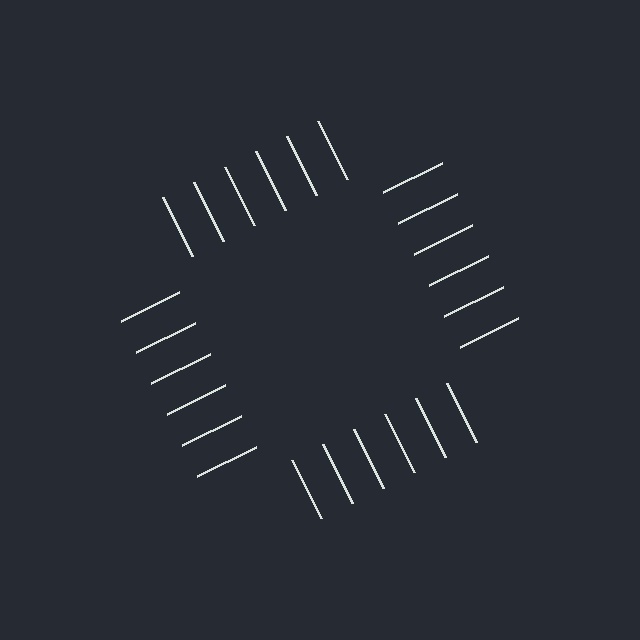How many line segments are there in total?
24 — 6 along each of the 4 edges.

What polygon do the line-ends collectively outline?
An illusory square — the line segments terminate on its edges but no continuous stroke is drawn.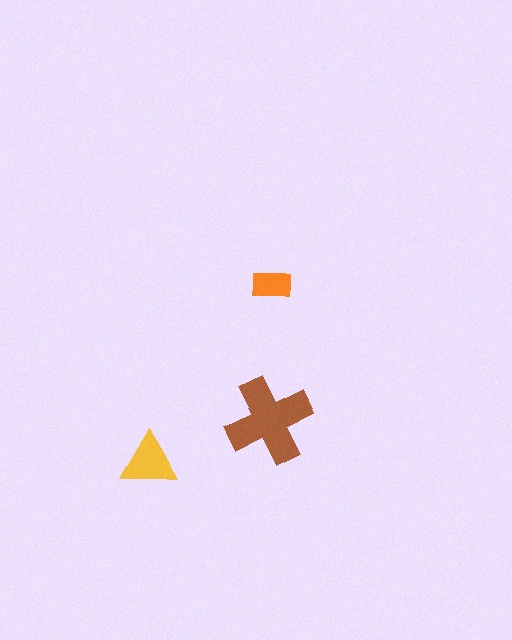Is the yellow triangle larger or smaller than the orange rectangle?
Larger.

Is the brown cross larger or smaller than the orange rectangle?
Larger.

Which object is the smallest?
The orange rectangle.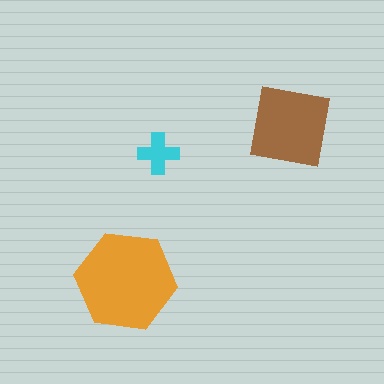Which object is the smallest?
The cyan cross.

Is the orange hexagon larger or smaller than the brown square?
Larger.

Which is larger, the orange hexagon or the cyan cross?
The orange hexagon.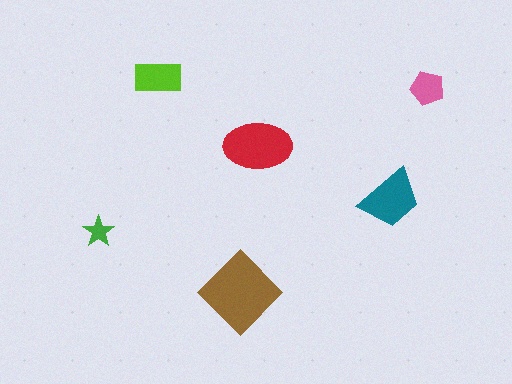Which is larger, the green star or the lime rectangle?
The lime rectangle.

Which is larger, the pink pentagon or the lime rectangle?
The lime rectangle.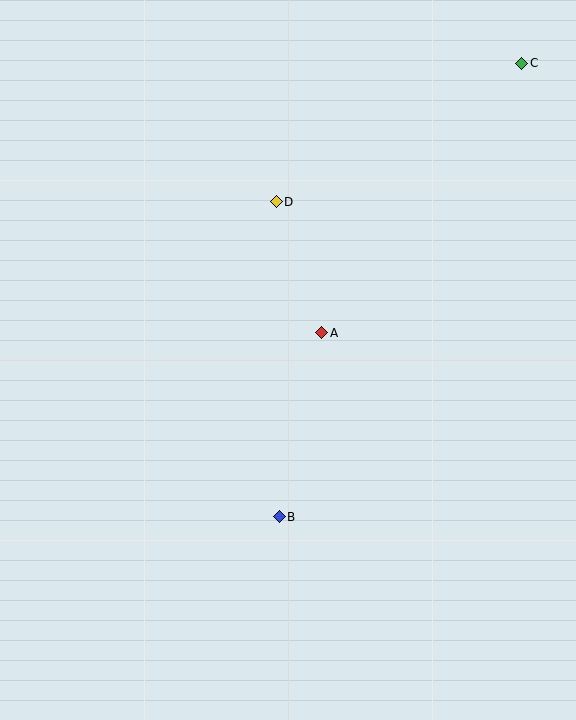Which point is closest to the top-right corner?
Point C is closest to the top-right corner.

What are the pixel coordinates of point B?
Point B is at (279, 517).